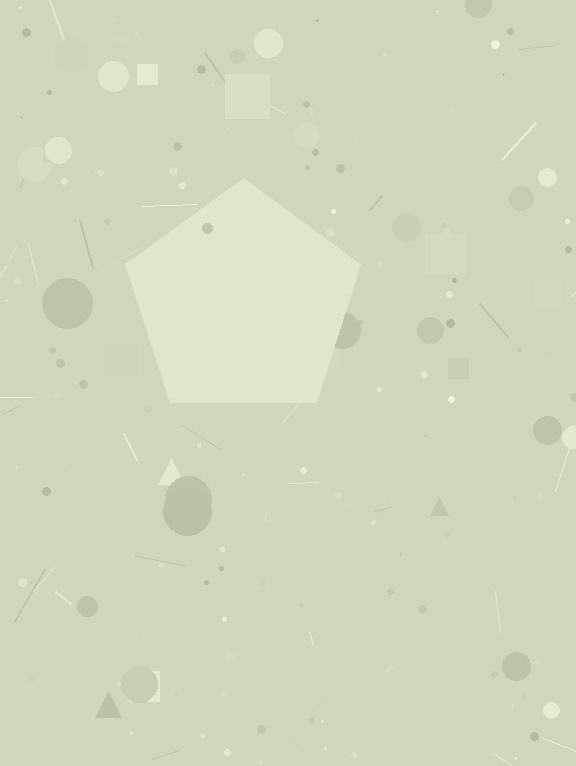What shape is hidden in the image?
A pentagon is hidden in the image.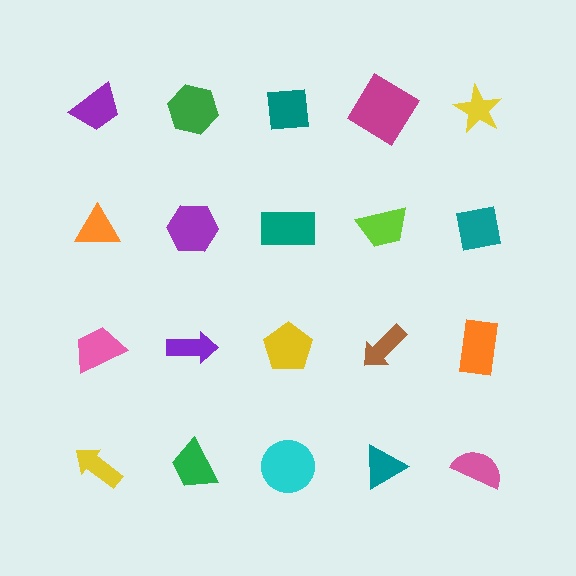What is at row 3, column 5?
An orange rectangle.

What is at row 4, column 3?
A cyan circle.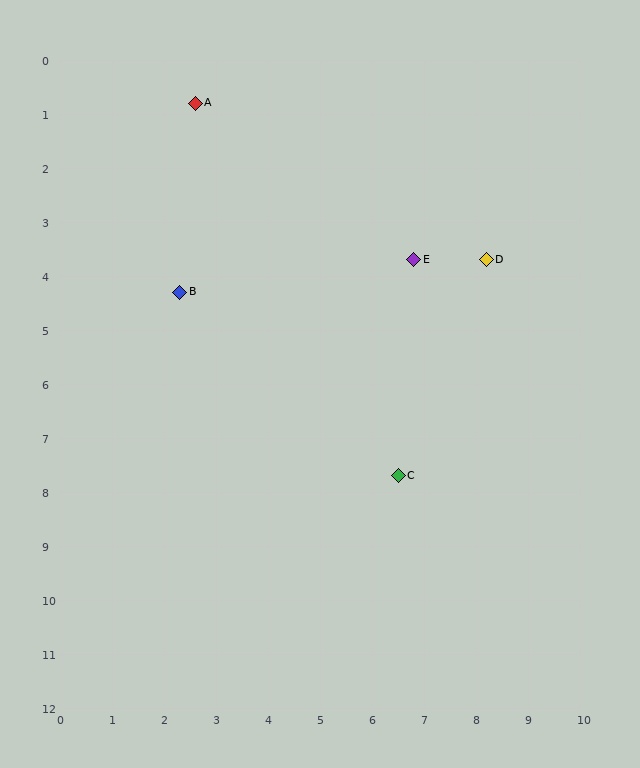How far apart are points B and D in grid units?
Points B and D are about 5.9 grid units apart.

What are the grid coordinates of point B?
Point B is at approximately (2.3, 4.3).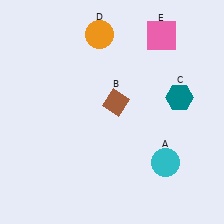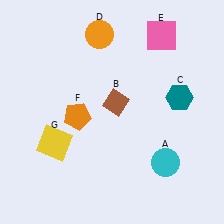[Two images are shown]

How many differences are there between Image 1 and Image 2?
There are 2 differences between the two images.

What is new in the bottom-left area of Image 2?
An orange pentagon (F) was added in the bottom-left area of Image 2.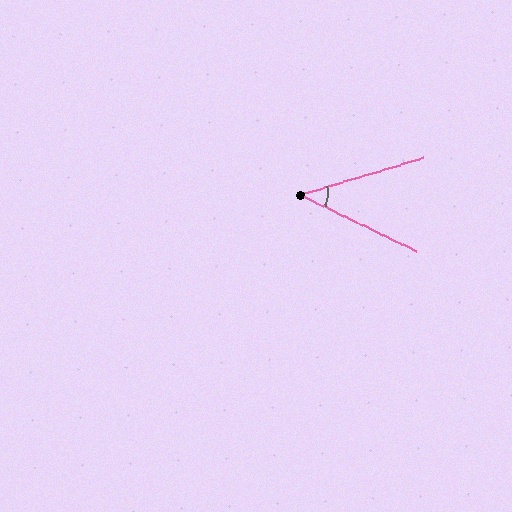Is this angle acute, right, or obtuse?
It is acute.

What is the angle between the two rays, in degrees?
Approximately 42 degrees.